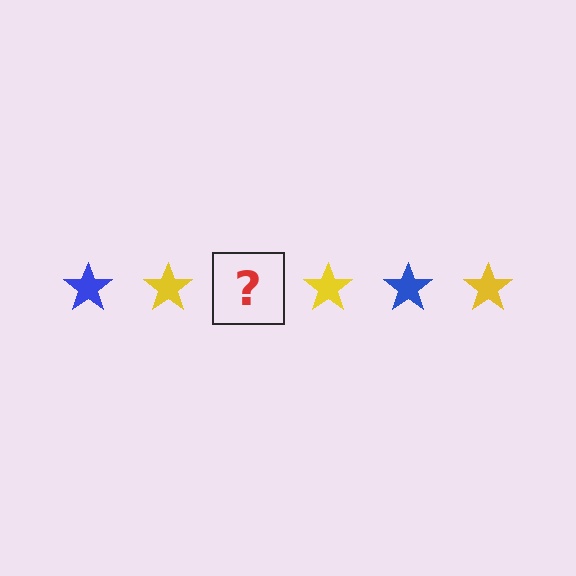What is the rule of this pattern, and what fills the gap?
The rule is that the pattern cycles through blue, yellow stars. The gap should be filled with a blue star.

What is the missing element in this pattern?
The missing element is a blue star.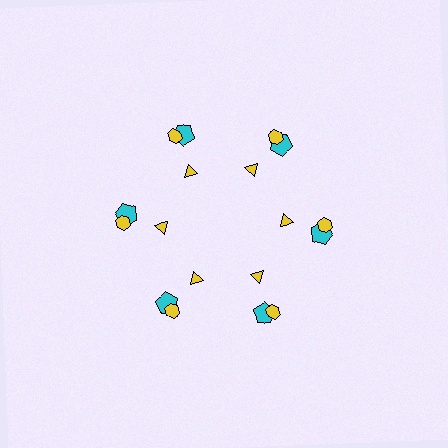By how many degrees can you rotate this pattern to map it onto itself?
The pattern maps onto itself every 60 degrees of rotation.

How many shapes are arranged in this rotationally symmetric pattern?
There are 18 shapes, arranged in 6 groups of 3.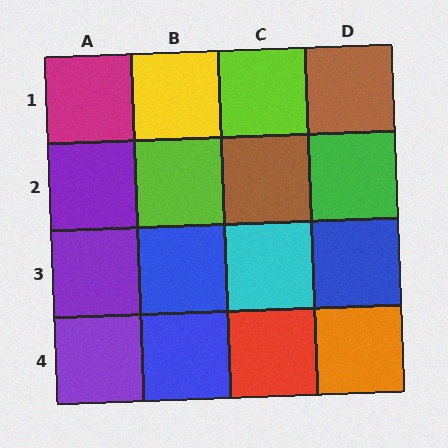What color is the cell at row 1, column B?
Yellow.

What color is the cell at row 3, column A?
Purple.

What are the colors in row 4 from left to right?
Purple, blue, red, orange.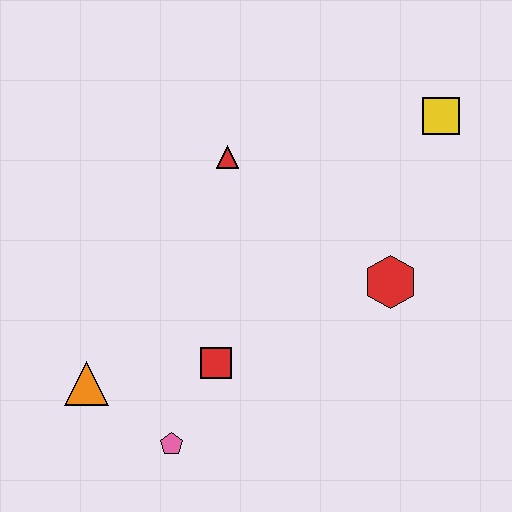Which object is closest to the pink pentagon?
The red square is closest to the pink pentagon.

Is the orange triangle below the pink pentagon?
No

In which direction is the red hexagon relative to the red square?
The red hexagon is to the right of the red square.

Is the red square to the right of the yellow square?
No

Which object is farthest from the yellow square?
The orange triangle is farthest from the yellow square.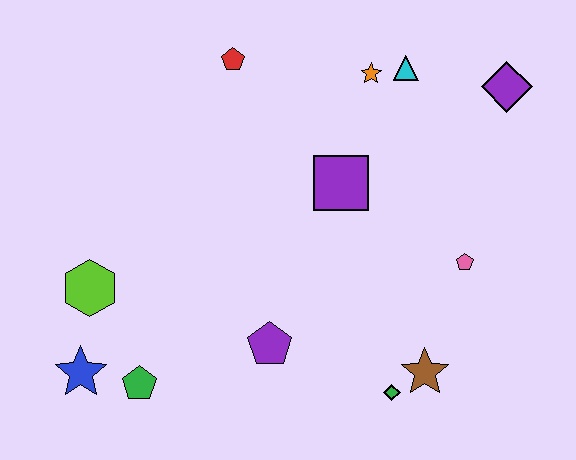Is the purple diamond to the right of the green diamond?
Yes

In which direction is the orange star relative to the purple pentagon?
The orange star is above the purple pentagon.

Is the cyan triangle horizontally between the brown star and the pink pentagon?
No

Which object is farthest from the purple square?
The blue star is farthest from the purple square.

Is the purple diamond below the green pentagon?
No